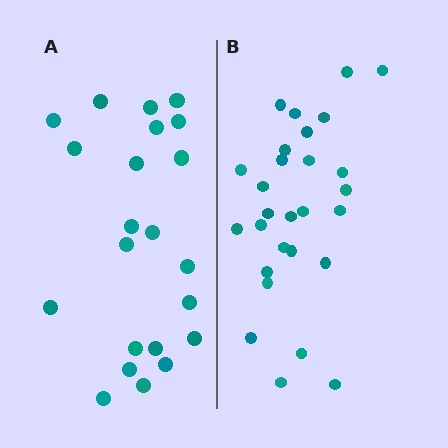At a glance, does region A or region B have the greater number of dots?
Region B (the right region) has more dots.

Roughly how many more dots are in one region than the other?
Region B has about 6 more dots than region A.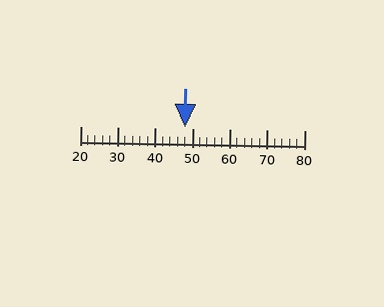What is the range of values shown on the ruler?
The ruler shows values from 20 to 80.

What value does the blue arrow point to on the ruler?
The blue arrow points to approximately 48.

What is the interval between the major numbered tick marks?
The major tick marks are spaced 10 units apart.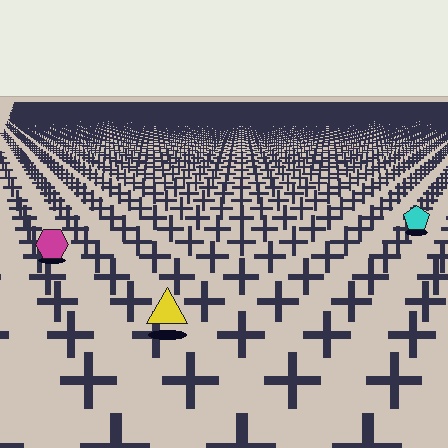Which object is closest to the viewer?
The yellow triangle is closest. The texture marks near it are larger and more spread out.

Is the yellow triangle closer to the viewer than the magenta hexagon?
Yes. The yellow triangle is closer — you can tell from the texture gradient: the ground texture is coarser near it.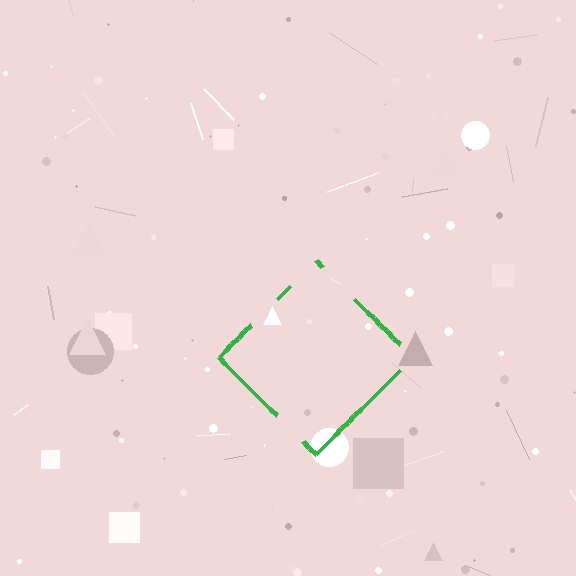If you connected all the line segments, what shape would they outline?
They would outline a diamond.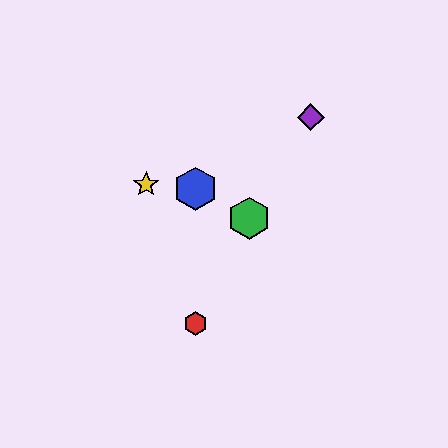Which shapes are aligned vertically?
The red hexagon, the blue hexagon are aligned vertically.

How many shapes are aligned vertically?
2 shapes (the red hexagon, the blue hexagon) are aligned vertically.